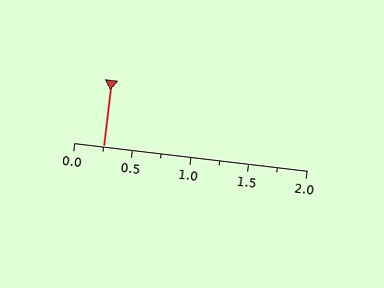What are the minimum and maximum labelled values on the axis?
The axis runs from 0.0 to 2.0.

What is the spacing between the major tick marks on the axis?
The major ticks are spaced 0.5 apart.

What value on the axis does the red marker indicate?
The marker indicates approximately 0.25.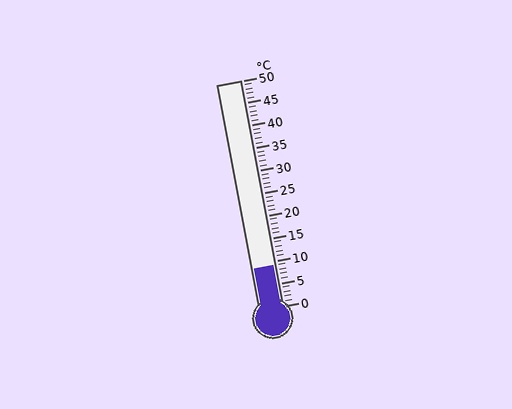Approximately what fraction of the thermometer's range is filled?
The thermometer is filled to approximately 20% of its range.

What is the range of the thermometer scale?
The thermometer scale ranges from 0°C to 50°C.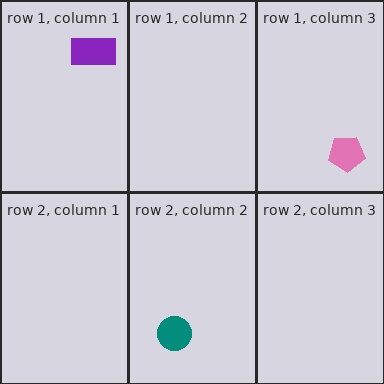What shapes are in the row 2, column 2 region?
The teal circle.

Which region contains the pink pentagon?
The row 1, column 3 region.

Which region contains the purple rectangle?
The row 1, column 1 region.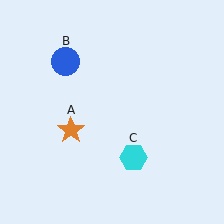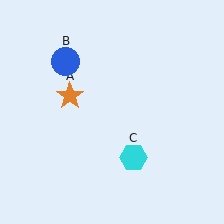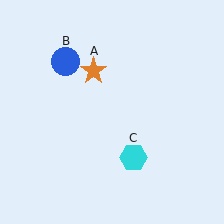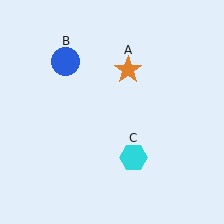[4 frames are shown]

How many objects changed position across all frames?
1 object changed position: orange star (object A).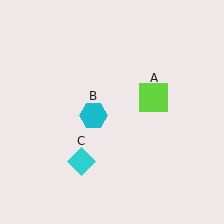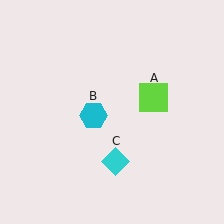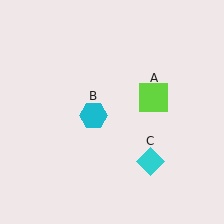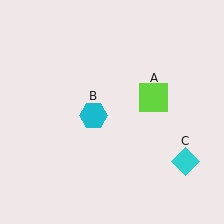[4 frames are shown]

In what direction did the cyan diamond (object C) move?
The cyan diamond (object C) moved right.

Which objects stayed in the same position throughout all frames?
Lime square (object A) and cyan hexagon (object B) remained stationary.